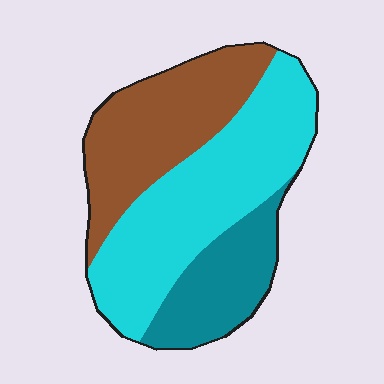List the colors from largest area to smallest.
From largest to smallest: cyan, brown, teal.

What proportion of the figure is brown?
Brown covers around 35% of the figure.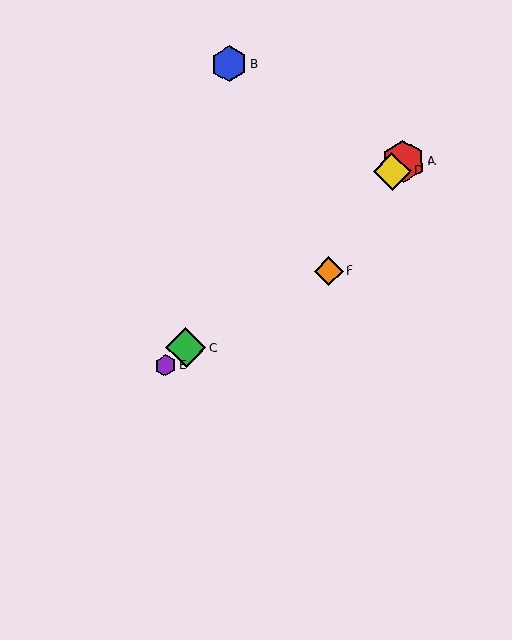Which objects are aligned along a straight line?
Objects A, C, D, E are aligned along a straight line.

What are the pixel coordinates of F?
Object F is at (329, 271).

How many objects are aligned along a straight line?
4 objects (A, C, D, E) are aligned along a straight line.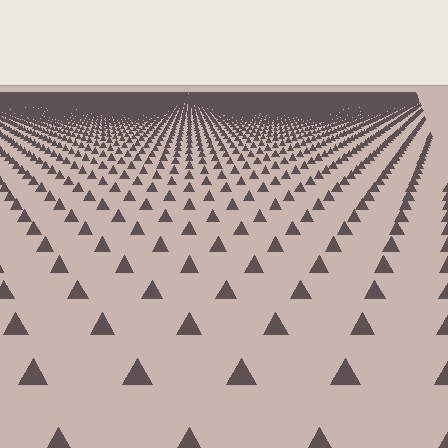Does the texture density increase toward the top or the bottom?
Density increases toward the top.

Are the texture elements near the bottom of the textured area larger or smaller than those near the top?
Larger. Near the bottom, elements are closer to the viewer and appear at a bigger on-screen size.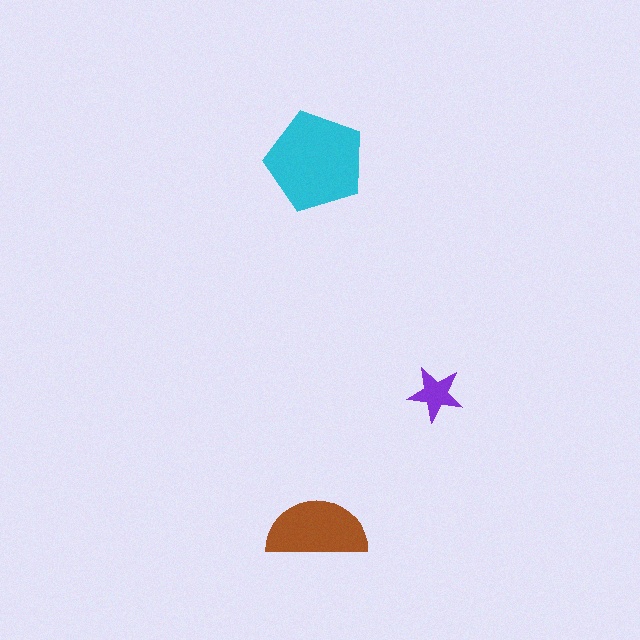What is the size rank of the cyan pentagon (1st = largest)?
1st.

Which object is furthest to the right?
The purple star is rightmost.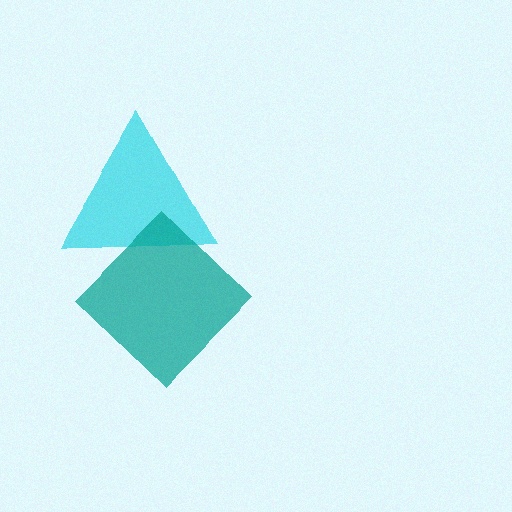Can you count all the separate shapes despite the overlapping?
Yes, there are 2 separate shapes.